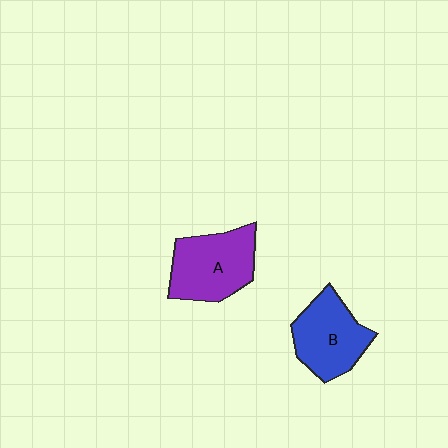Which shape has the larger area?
Shape A (purple).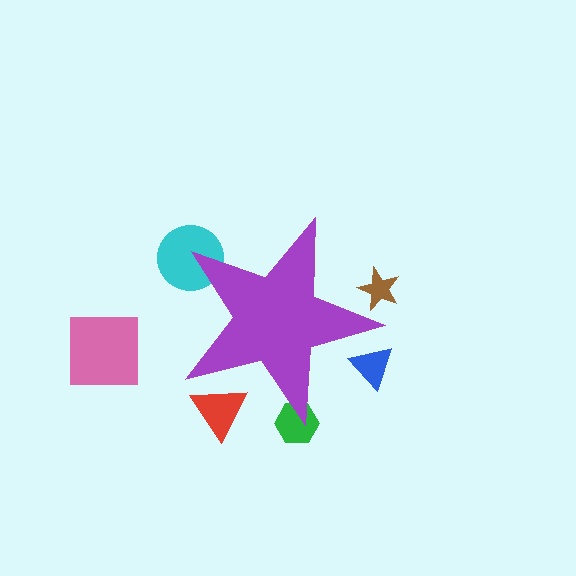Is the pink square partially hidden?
No, the pink square is fully visible.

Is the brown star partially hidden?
Yes, the brown star is partially hidden behind the purple star.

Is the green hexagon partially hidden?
Yes, the green hexagon is partially hidden behind the purple star.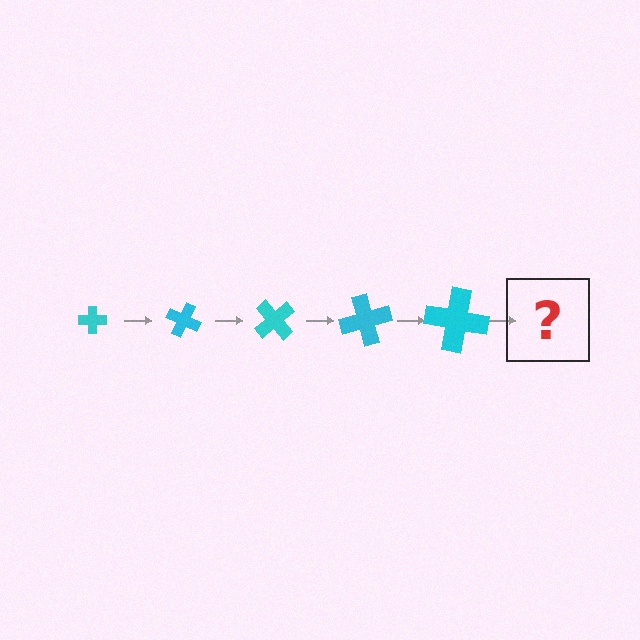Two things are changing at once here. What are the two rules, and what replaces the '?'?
The two rules are that the cross grows larger each step and it rotates 25 degrees each step. The '?' should be a cross, larger than the previous one and rotated 125 degrees from the start.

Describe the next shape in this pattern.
It should be a cross, larger than the previous one and rotated 125 degrees from the start.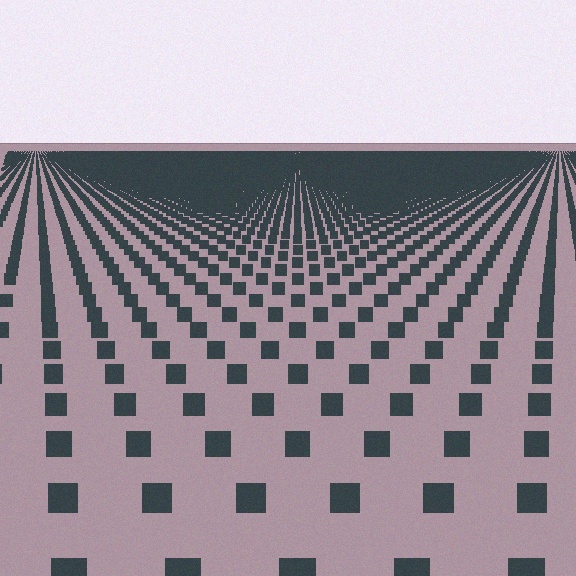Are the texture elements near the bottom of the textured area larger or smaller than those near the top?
Larger. Near the bottom, elements are closer to the viewer and appear at a bigger on-screen size.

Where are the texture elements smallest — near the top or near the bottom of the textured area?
Near the top.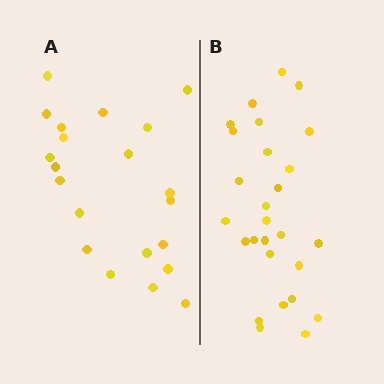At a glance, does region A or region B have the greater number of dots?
Region B (the right region) has more dots.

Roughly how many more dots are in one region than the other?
Region B has about 6 more dots than region A.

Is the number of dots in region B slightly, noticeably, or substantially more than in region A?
Region B has noticeably more, but not dramatically so. The ratio is roughly 1.3 to 1.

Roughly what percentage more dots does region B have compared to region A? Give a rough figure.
About 30% more.